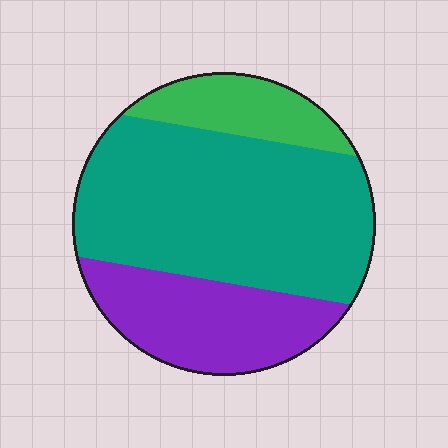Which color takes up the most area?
Teal, at roughly 60%.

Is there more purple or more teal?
Teal.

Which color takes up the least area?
Green, at roughly 15%.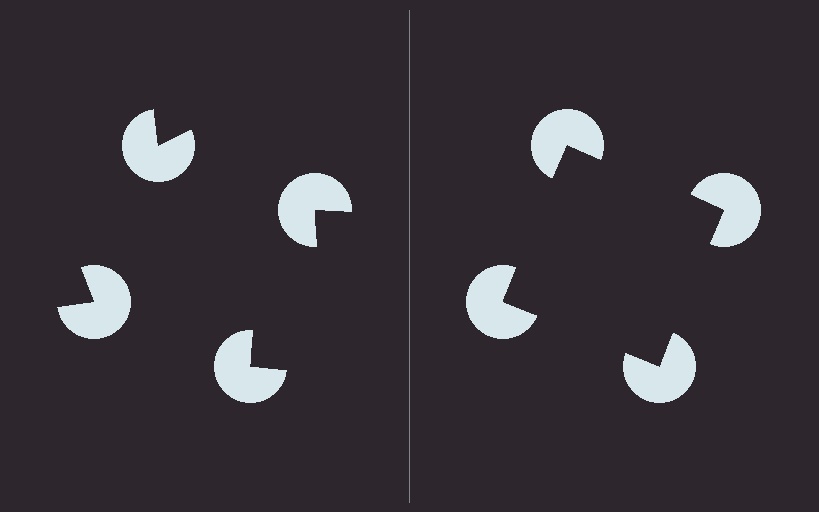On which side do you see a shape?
An illusory square appears on the right side. On the left side the wedge cuts are rotated, so no coherent shape forms.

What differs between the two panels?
The pac-man discs are positioned identically on both sides; only the wedge orientations differ. On the right they align to a square; on the left they are misaligned.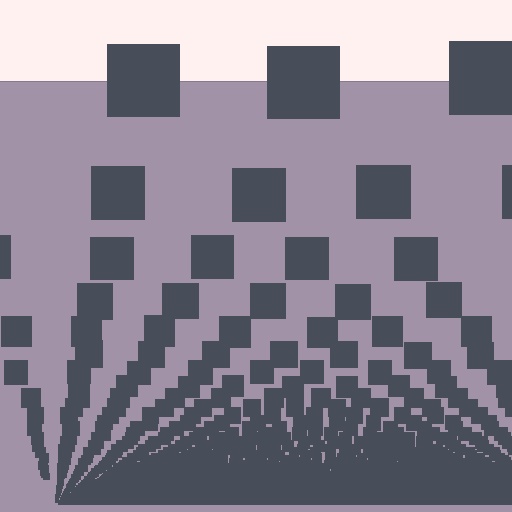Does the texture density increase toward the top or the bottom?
Density increases toward the bottom.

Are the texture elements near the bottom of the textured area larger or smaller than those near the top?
Smaller. The gradient is inverted — elements near the bottom are smaller and denser.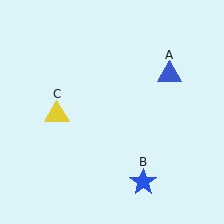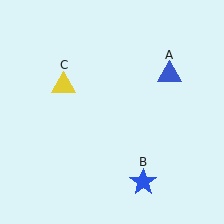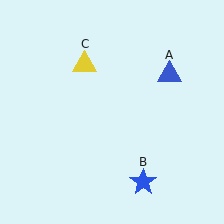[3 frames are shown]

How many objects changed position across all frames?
1 object changed position: yellow triangle (object C).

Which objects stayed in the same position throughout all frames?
Blue triangle (object A) and blue star (object B) remained stationary.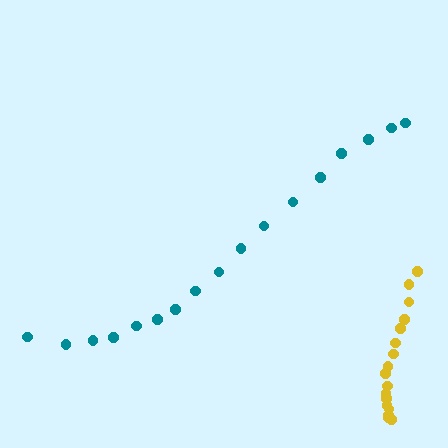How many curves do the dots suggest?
There are 2 distinct paths.